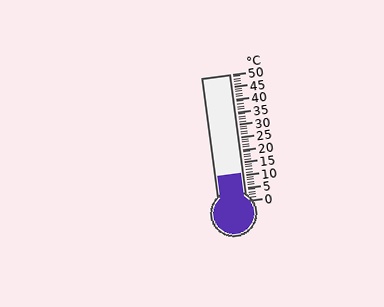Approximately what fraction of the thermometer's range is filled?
The thermometer is filled to approximately 20% of its range.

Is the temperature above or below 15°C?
The temperature is below 15°C.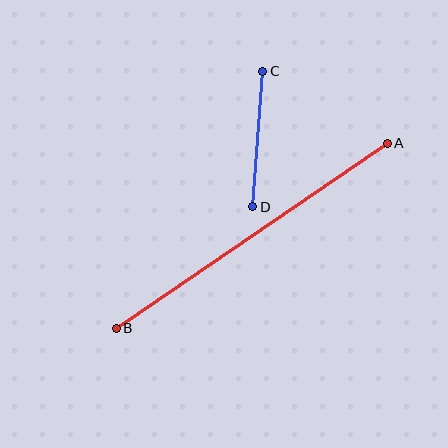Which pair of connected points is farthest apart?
Points A and B are farthest apart.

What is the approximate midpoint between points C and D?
The midpoint is at approximately (258, 139) pixels.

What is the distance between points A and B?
The distance is approximately 329 pixels.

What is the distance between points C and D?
The distance is approximately 136 pixels.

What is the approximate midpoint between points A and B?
The midpoint is at approximately (252, 236) pixels.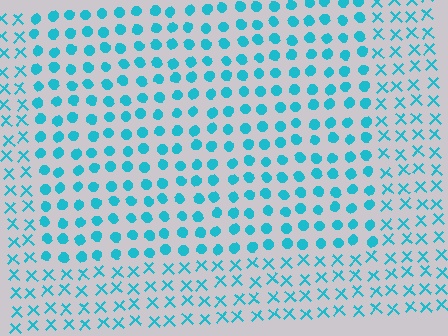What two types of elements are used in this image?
The image uses circles inside the rectangle region and X marks outside it.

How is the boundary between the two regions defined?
The boundary is defined by a change in element shape: circles inside vs. X marks outside. All elements share the same color and spacing.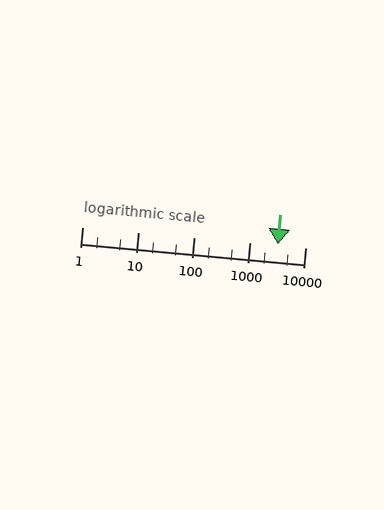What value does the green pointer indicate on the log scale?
The pointer indicates approximately 3200.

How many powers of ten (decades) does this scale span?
The scale spans 4 decades, from 1 to 10000.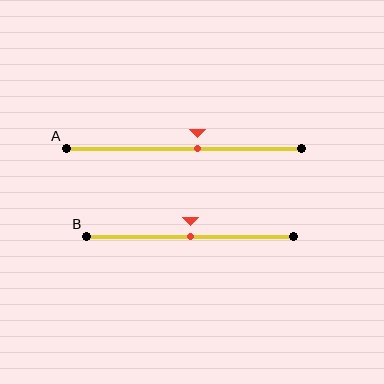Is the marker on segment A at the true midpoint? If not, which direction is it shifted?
No, the marker on segment A is shifted to the right by about 6% of the segment length.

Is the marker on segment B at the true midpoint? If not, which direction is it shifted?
Yes, the marker on segment B is at the true midpoint.